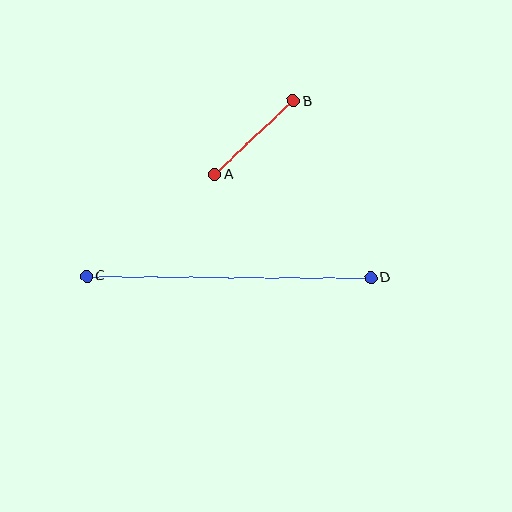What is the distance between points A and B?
The distance is approximately 107 pixels.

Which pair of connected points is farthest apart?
Points C and D are farthest apart.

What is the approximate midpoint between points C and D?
The midpoint is at approximately (229, 277) pixels.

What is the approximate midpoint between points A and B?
The midpoint is at approximately (254, 138) pixels.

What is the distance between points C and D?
The distance is approximately 284 pixels.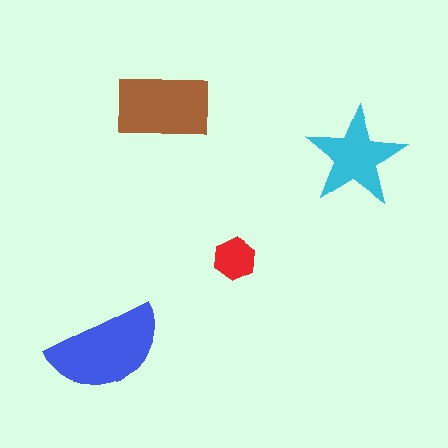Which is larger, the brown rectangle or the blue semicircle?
The blue semicircle.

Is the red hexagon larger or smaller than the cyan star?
Smaller.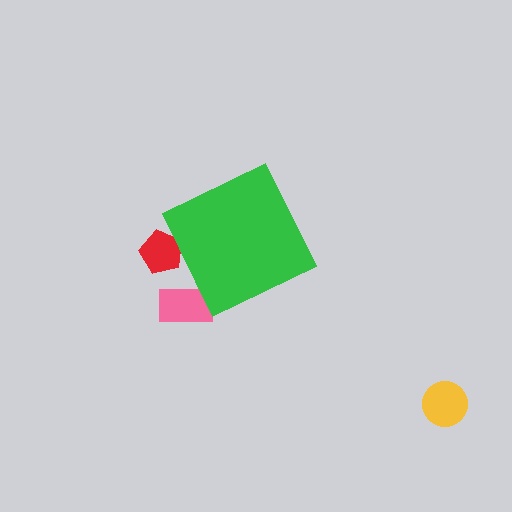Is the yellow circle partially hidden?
No, the yellow circle is fully visible.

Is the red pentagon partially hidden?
Yes, the red pentagon is partially hidden behind the green diamond.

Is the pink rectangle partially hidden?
Yes, the pink rectangle is partially hidden behind the green diamond.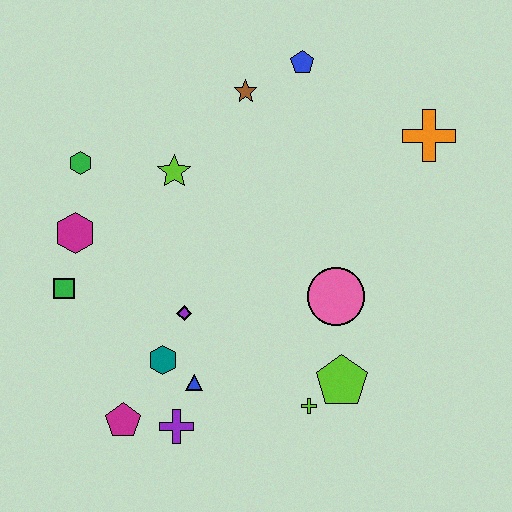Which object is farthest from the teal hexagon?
The orange cross is farthest from the teal hexagon.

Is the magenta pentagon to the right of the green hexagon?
Yes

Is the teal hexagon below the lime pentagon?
No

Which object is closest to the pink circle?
The lime pentagon is closest to the pink circle.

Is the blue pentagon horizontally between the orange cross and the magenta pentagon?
Yes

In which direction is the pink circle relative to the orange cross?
The pink circle is below the orange cross.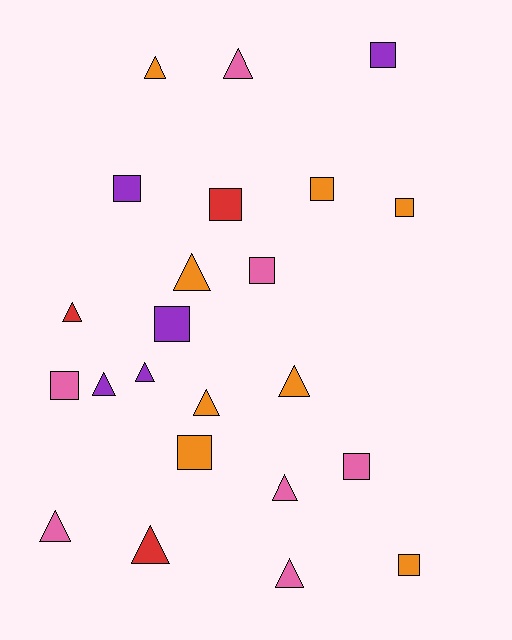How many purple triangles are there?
There are 2 purple triangles.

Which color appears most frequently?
Orange, with 8 objects.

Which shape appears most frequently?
Triangle, with 12 objects.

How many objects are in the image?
There are 23 objects.